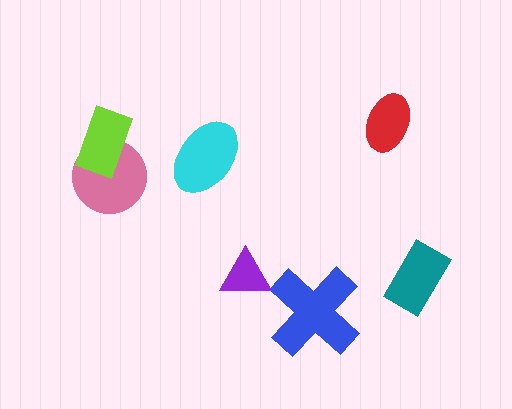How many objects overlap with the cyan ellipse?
0 objects overlap with the cyan ellipse.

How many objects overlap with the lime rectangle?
1 object overlaps with the lime rectangle.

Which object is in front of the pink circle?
The lime rectangle is in front of the pink circle.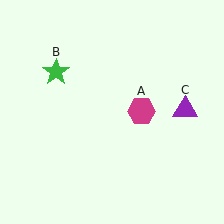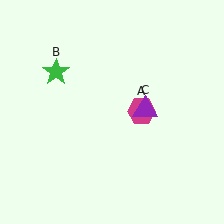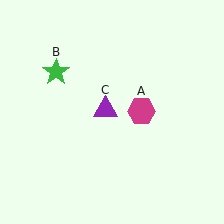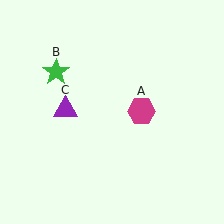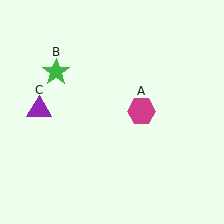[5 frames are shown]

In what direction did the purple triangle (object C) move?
The purple triangle (object C) moved left.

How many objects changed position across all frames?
1 object changed position: purple triangle (object C).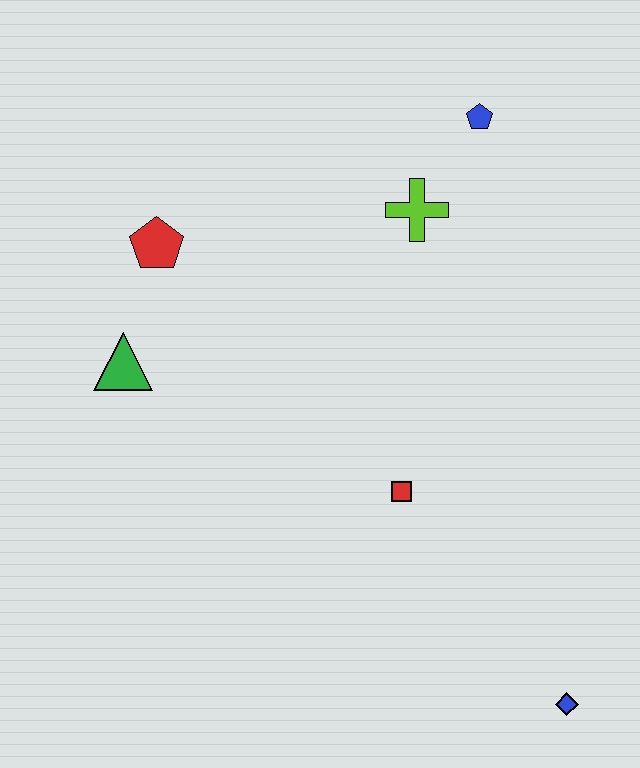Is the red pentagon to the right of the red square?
No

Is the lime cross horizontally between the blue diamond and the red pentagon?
Yes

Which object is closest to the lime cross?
The blue pentagon is closest to the lime cross.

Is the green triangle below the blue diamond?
No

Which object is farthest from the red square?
The blue pentagon is farthest from the red square.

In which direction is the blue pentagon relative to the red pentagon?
The blue pentagon is to the right of the red pentagon.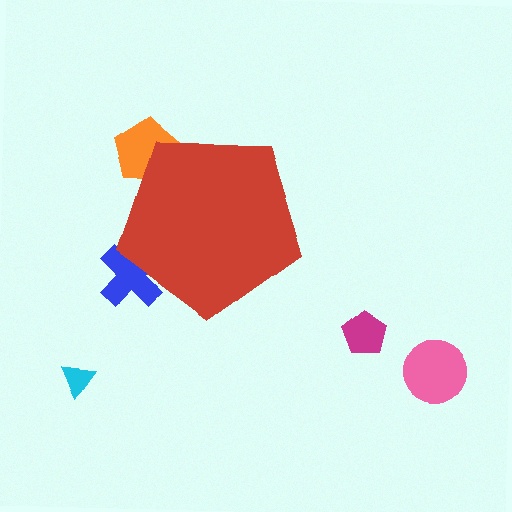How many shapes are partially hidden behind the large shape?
2 shapes are partially hidden.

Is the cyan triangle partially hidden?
No, the cyan triangle is fully visible.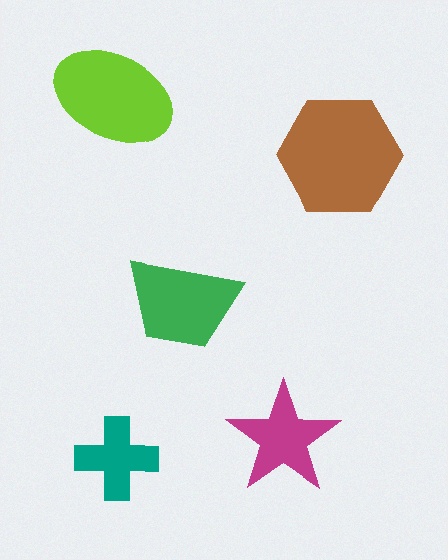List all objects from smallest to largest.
The teal cross, the magenta star, the green trapezoid, the lime ellipse, the brown hexagon.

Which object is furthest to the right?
The brown hexagon is rightmost.